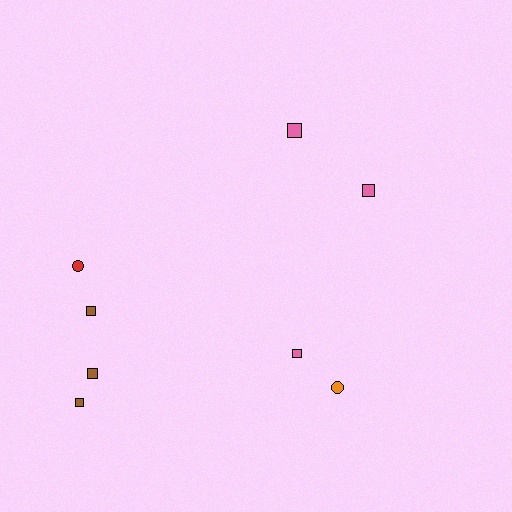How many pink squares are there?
There are 3 pink squares.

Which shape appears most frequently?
Square, with 6 objects.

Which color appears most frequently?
Brown, with 3 objects.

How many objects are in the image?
There are 8 objects.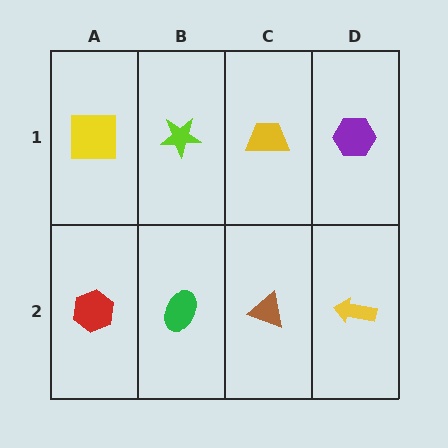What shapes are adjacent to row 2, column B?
A lime star (row 1, column B), a red hexagon (row 2, column A), a brown triangle (row 2, column C).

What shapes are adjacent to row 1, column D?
A yellow arrow (row 2, column D), a yellow trapezoid (row 1, column C).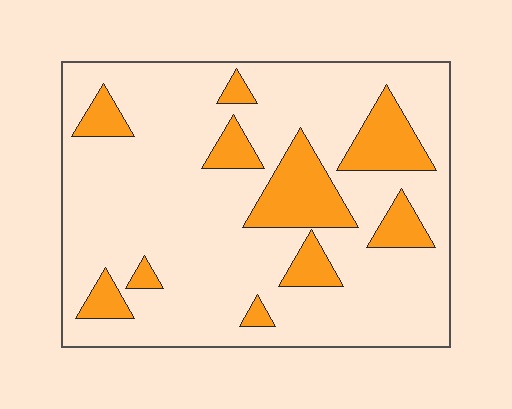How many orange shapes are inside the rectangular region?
10.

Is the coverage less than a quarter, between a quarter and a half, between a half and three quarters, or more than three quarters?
Less than a quarter.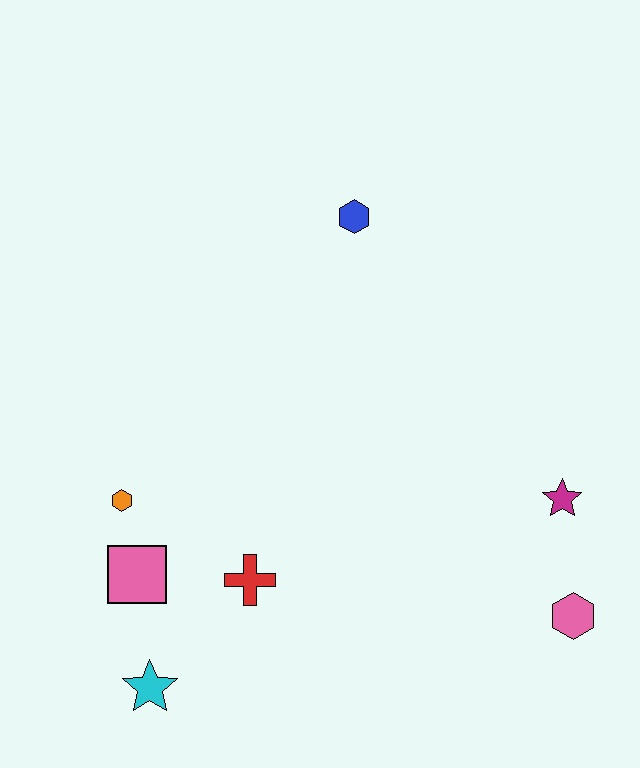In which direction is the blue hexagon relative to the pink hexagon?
The blue hexagon is above the pink hexagon.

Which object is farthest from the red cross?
The blue hexagon is farthest from the red cross.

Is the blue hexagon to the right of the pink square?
Yes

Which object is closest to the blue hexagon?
The magenta star is closest to the blue hexagon.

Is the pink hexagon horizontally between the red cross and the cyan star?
No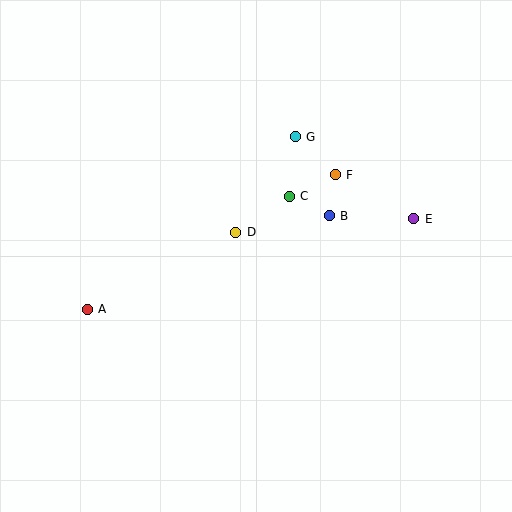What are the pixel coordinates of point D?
Point D is at (236, 232).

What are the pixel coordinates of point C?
Point C is at (289, 196).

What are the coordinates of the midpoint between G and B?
The midpoint between G and B is at (312, 176).